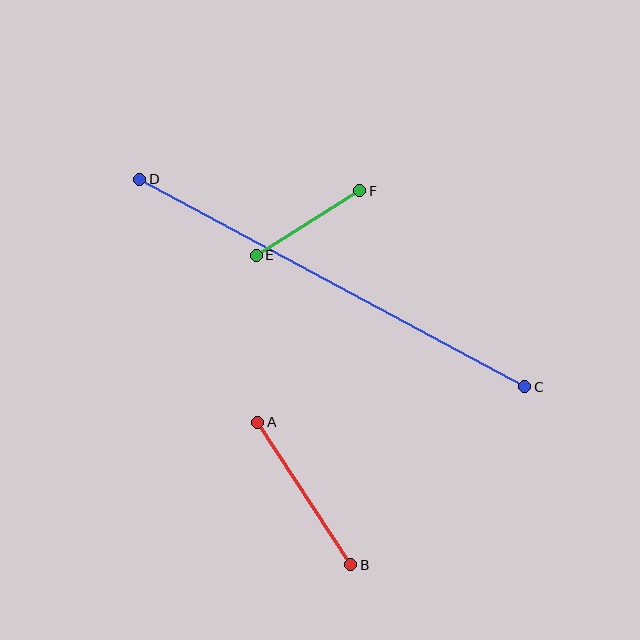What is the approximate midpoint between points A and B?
The midpoint is at approximately (304, 494) pixels.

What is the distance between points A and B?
The distance is approximately 170 pixels.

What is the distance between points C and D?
The distance is approximately 437 pixels.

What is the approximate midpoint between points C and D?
The midpoint is at approximately (332, 283) pixels.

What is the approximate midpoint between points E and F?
The midpoint is at approximately (308, 223) pixels.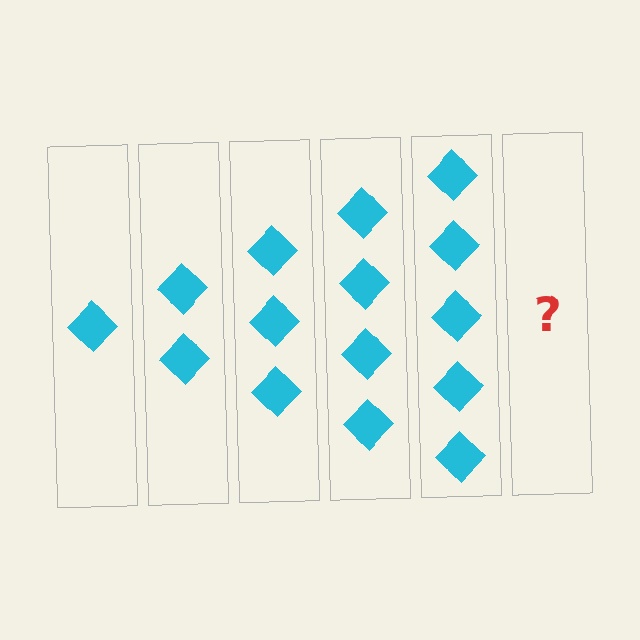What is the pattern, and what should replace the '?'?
The pattern is that each step adds one more diamond. The '?' should be 6 diamonds.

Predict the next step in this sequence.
The next step is 6 diamonds.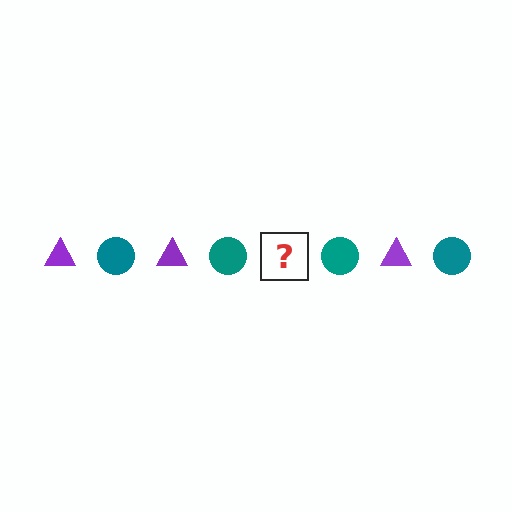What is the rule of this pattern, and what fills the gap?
The rule is that the pattern alternates between purple triangle and teal circle. The gap should be filled with a purple triangle.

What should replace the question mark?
The question mark should be replaced with a purple triangle.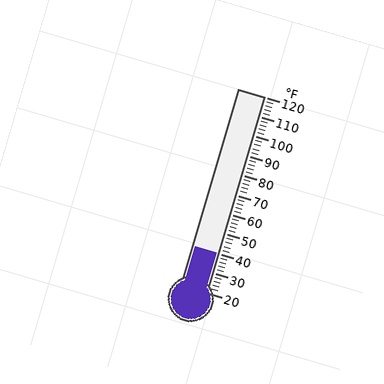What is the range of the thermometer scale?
The thermometer scale ranges from 20°F to 120°F.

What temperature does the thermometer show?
The thermometer shows approximately 40°F.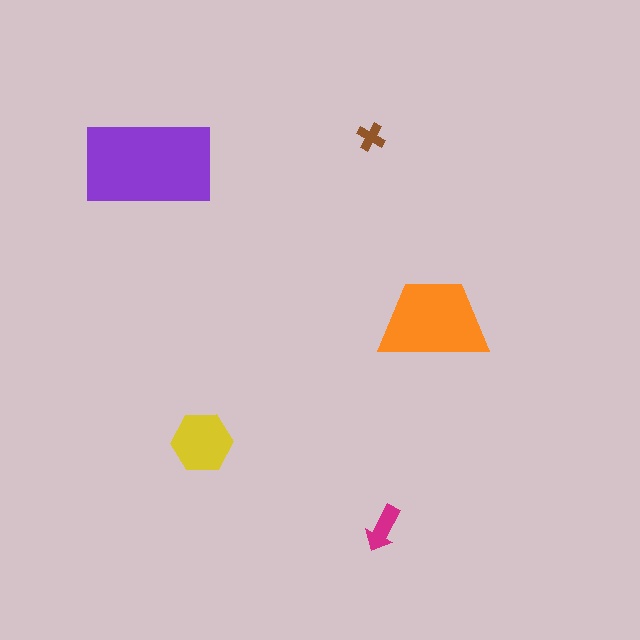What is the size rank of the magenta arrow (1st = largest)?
4th.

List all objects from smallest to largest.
The brown cross, the magenta arrow, the yellow hexagon, the orange trapezoid, the purple rectangle.